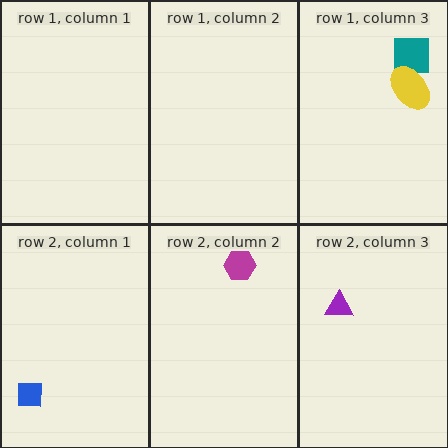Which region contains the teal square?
The row 1, column 3 region.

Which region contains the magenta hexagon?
The row 2, column 2 region.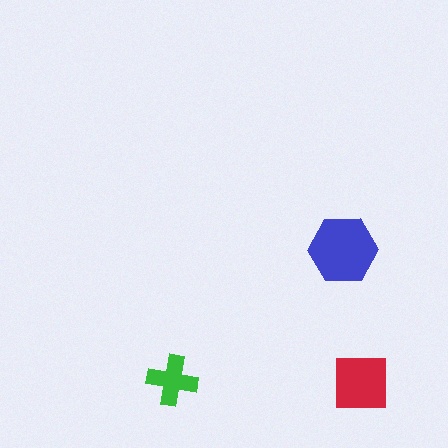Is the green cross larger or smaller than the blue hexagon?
Smaller.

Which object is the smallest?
The green cross.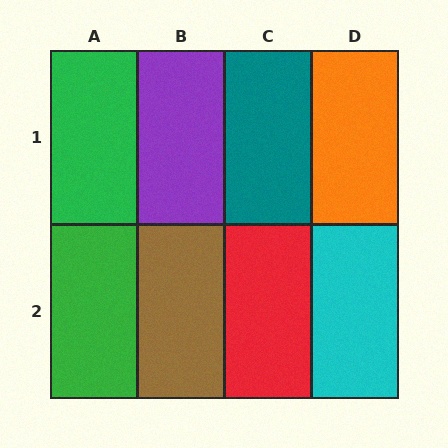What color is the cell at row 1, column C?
Teal.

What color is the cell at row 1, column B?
Purple.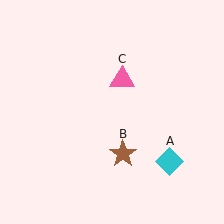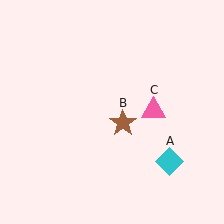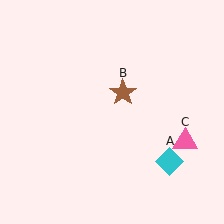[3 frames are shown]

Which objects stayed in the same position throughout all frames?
Cyan diamond (object A) remained stationary.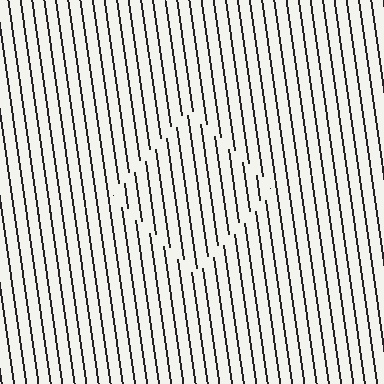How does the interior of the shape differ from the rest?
The interior of the shape contains the same grating, shifted by half a period — the contour is defined by the phase discontinuity where line-ends from the inner and outer gratings abut.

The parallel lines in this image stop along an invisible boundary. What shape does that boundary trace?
An illusory square. The interior of the shape contains the same grating, shifted by half a period — the contour is defined by the phase discontinuity where line-ends from the inner and outer gratings abut.